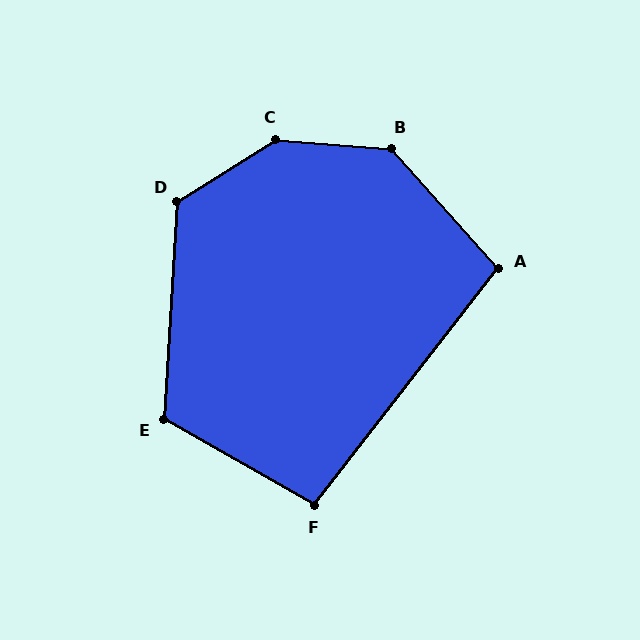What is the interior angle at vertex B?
Approximately 136 degrees (obtuse).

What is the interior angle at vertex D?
Approximately 126 degrees (obtuse).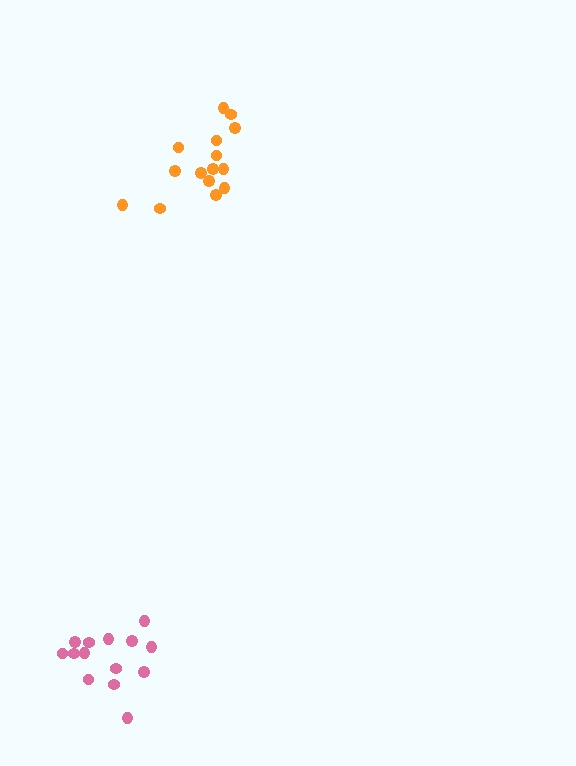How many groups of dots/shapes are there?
There are 2 groups.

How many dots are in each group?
Group 1: 14 dots, Group 2: 15 dots (29 total).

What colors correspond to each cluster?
The clusters are colored: pink, orange.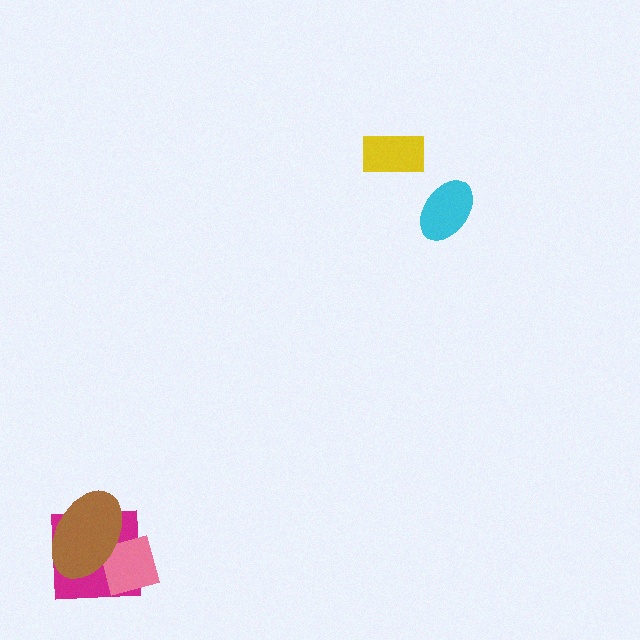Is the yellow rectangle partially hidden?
No, no other shape covers it.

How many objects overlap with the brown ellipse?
2 objects overlap with the brown ellipse.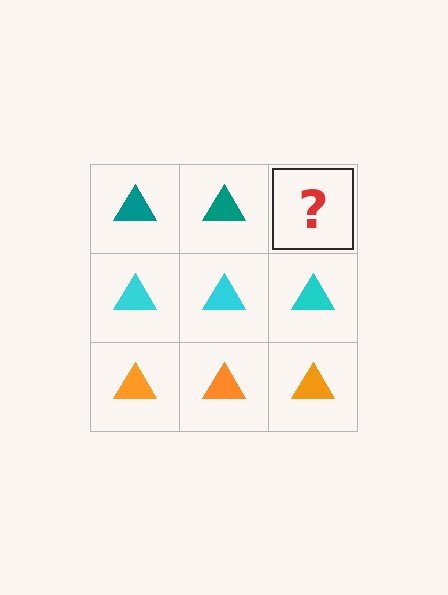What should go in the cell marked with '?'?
The missing cell should contain a teal triangle.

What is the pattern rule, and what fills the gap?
The rule is that each row has a consistent color. The gap should be filled with a teal triangle.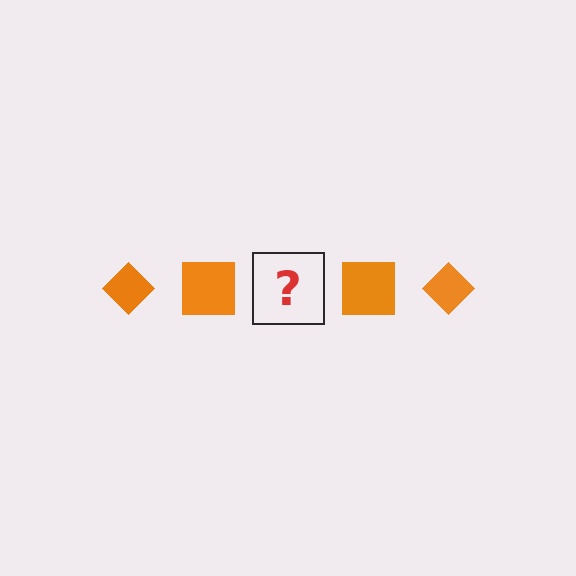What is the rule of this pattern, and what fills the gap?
The rule is that the pattern cycles through diamond, square shapes in orange. The gap should be filled with an orange diamond.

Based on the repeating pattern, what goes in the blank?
The blank should be an orange diamond.